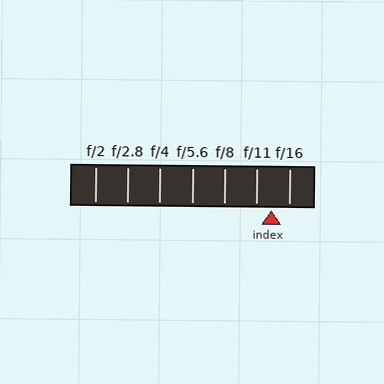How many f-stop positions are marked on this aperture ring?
There are 7 f-stop positions marked.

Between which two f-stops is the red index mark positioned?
The index mark is between f/11 and f/16.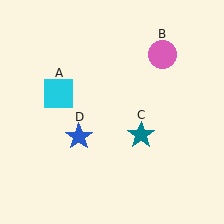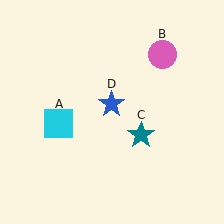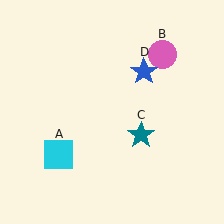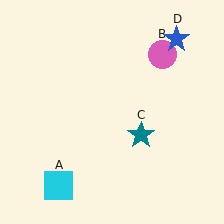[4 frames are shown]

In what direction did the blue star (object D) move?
The blue star (object D) moved up and to the right.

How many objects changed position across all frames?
2 objects changed position: cyan square (object A), blue star (object D).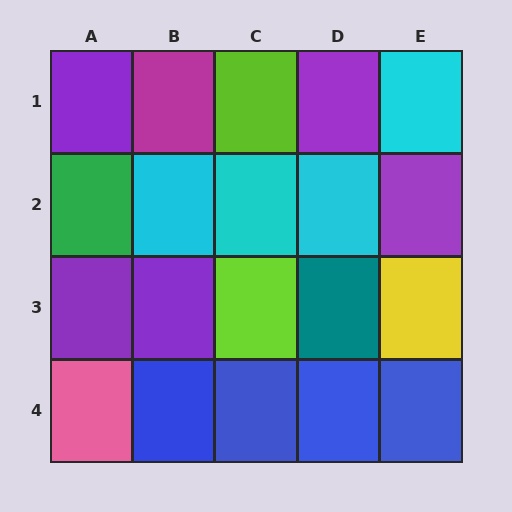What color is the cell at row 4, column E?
Blue.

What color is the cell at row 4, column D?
Blue.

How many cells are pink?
1 cell is pink.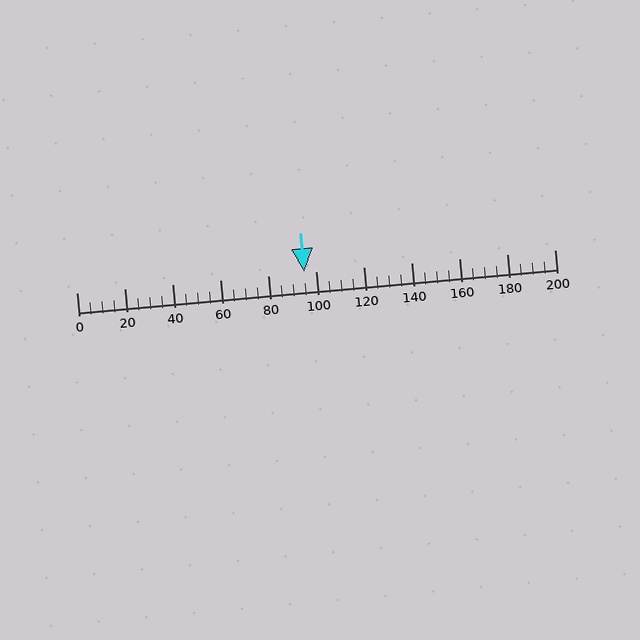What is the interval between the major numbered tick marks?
The major tick marks are spaced 20 units apart.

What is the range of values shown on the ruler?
The ruler shows values from 0 to 200.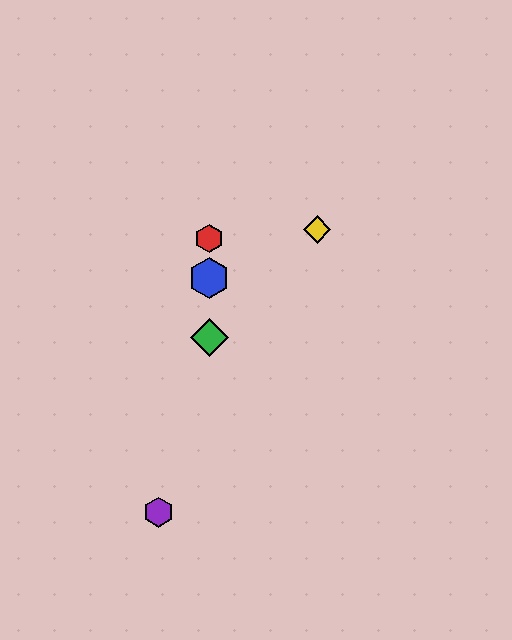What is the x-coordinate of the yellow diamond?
The yellow diamond is at x≈317.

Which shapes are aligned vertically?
The red hexagon, the blue hexagon, the green diamond are aligned vertically.